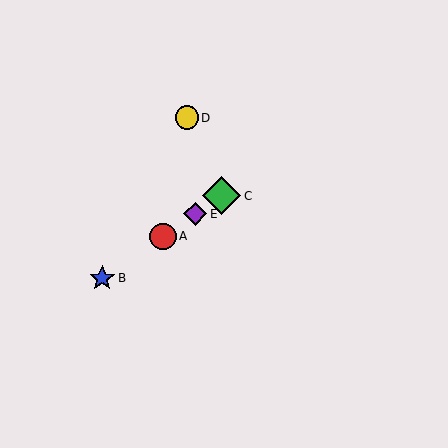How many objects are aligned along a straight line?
4 objects (A, B, C, E) are aligned along a straight line.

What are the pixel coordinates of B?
Object B is at (102, 278).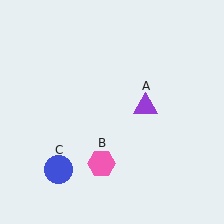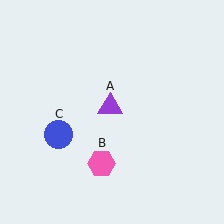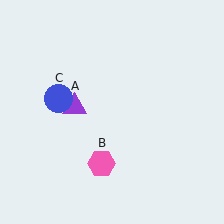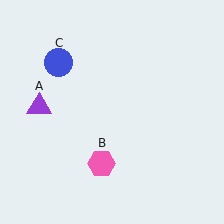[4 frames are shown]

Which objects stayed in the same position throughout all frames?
Pink hexagon (object B) remained stationary.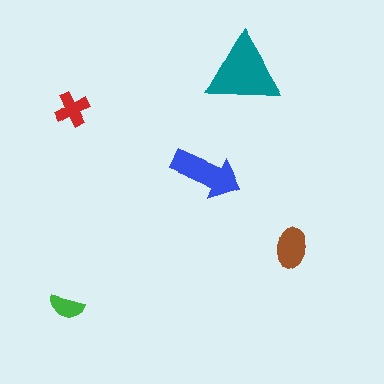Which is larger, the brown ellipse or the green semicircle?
The brown ellipse.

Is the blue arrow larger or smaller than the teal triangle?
Smaller.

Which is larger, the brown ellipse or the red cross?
The brown ellipse.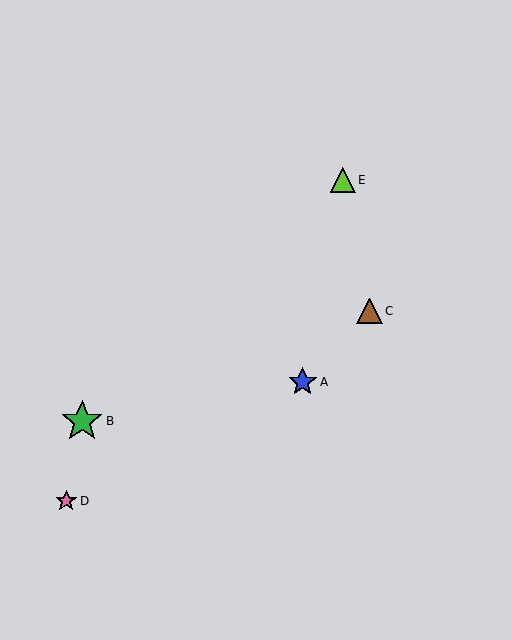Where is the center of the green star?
The center of the green star is at (82, 421).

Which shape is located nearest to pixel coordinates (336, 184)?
The lime triangle (labeled E) at (343, 180) is nearest to that location.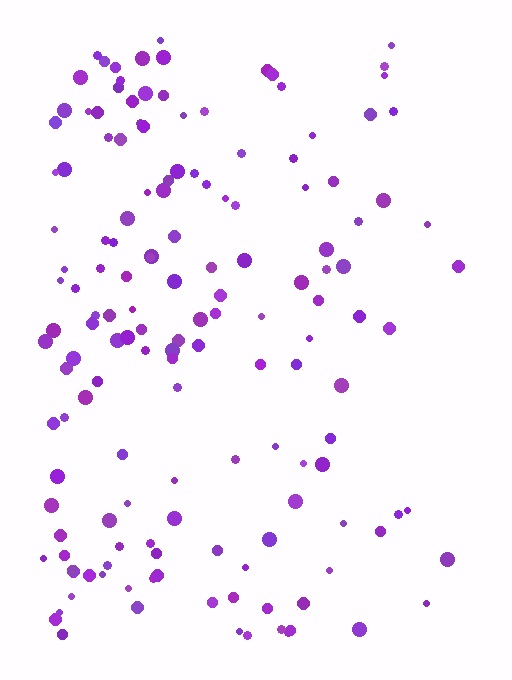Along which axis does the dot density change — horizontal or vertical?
Horizontal.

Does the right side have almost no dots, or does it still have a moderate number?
Still a moderate number, just noticeably fewer than the left.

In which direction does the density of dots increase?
From right to left, with the left side densest.